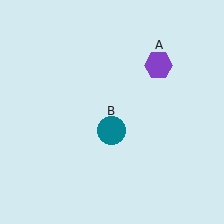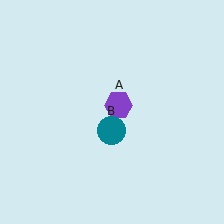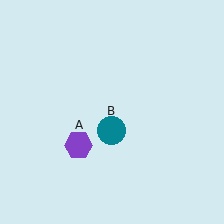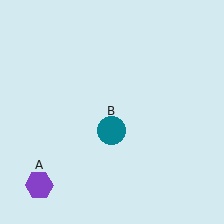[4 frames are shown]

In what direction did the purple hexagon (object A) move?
The purple hexagon (object A) moved down and to the left.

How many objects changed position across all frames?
1 object changed position: purple hexagon (object A).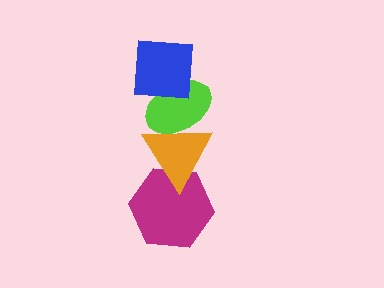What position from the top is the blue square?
The blue square is 1st from the top.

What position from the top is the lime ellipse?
The lime ellipse is 2nd from the top.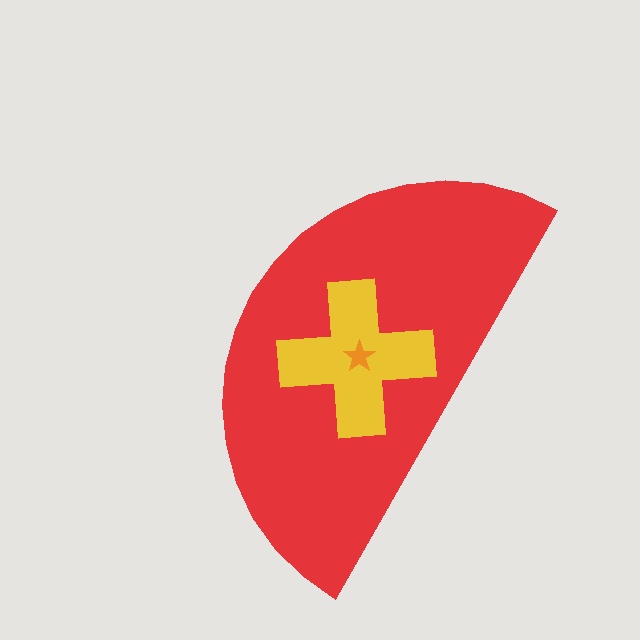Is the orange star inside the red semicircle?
Yes.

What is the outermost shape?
The red semicircle.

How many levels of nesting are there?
3.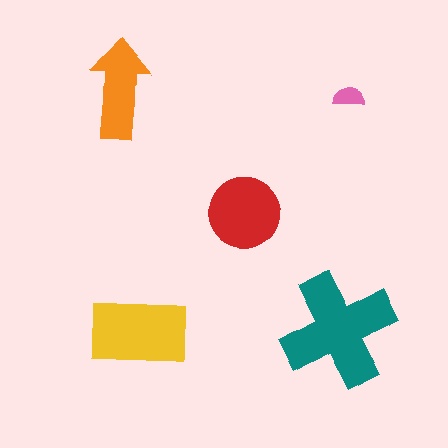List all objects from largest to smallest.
The teal cross, the yellow rectangle, the red circle, the orange arrow, the pink semicircle.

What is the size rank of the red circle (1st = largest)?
3rd.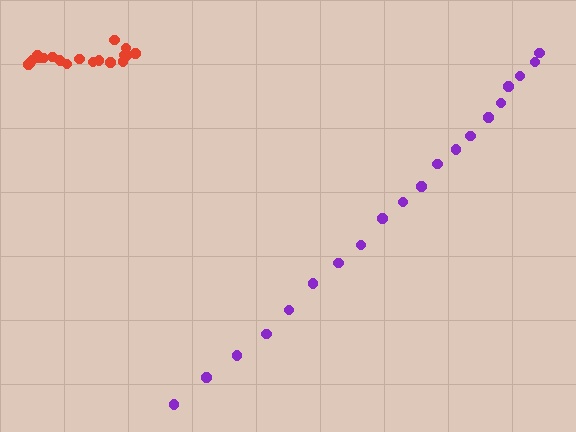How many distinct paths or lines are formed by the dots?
There are 2 distinct paths.